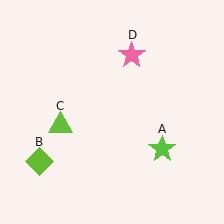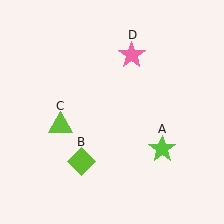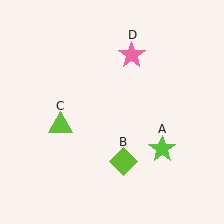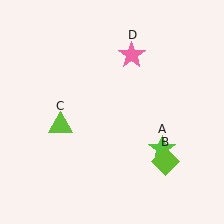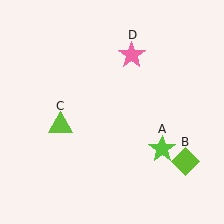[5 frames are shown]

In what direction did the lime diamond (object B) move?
The lime diamond (object B) moved right.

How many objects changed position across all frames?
1 object changed position: lime diamond (object B).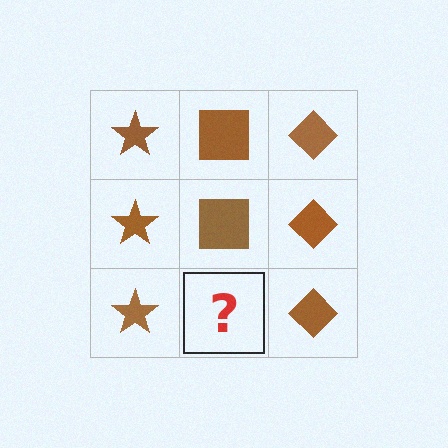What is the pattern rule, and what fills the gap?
The rule is that each column has a consistent shape. The gap should be filled with a brown square.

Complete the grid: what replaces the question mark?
The question mark should be replaced with a brown square.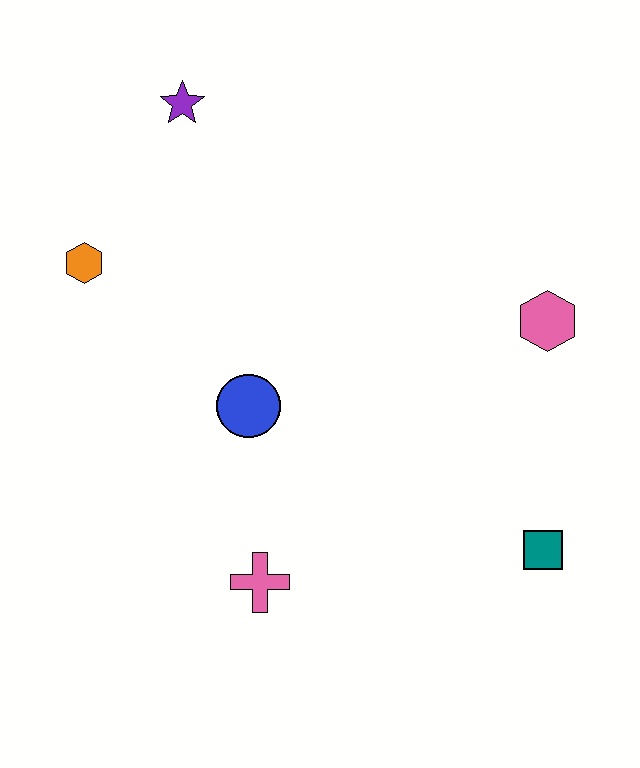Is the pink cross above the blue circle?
No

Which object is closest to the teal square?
The pink hexagon is closest to the teal square.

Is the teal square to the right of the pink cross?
Yes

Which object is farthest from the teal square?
The purple star is farthest from the teal square.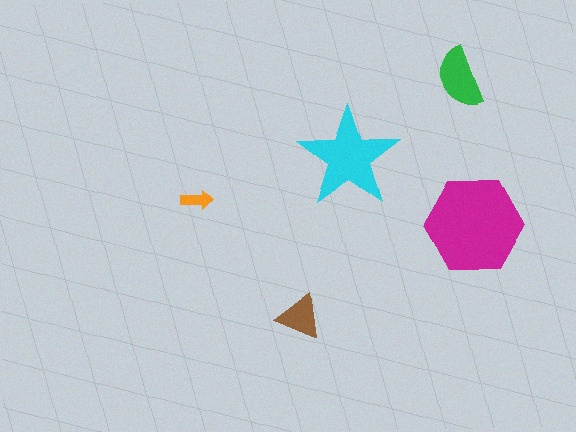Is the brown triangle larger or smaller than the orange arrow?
Larger.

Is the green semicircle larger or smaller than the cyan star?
Smaller.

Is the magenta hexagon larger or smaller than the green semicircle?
Larger.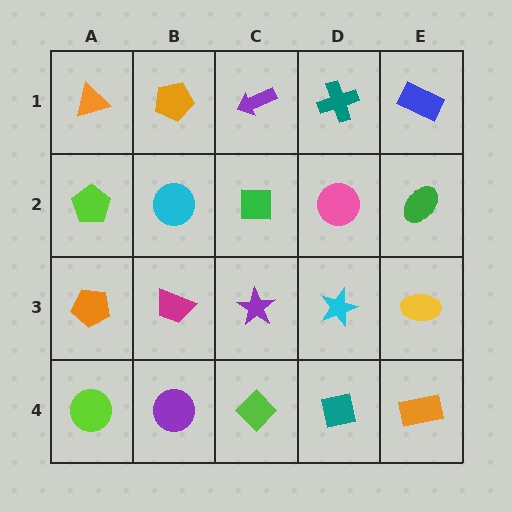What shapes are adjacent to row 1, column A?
A lime pentagon (row 2, column A), an orange pentagon (row 1, column B).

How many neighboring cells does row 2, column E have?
3.